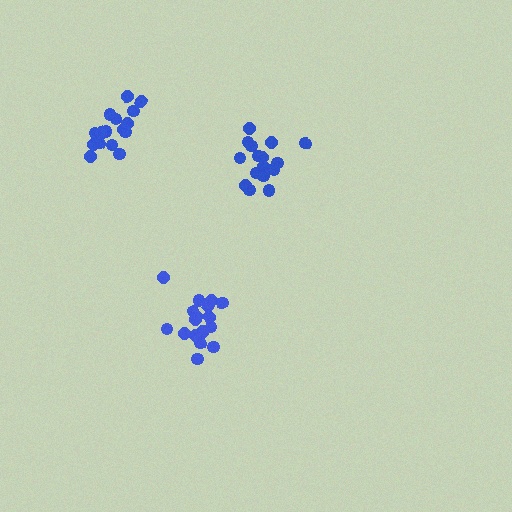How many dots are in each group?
Group 1: 16 dots, Group 2: 16 dots, Group 3: 17 dots (49 total).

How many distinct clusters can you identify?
There are 3 distinct clusters.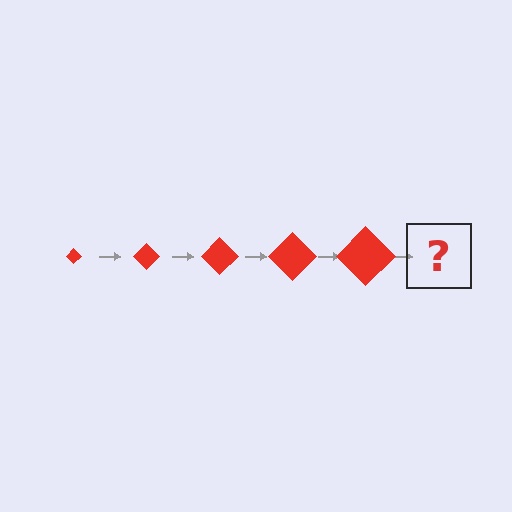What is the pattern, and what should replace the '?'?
The pattern is that the diamond gets progressively larger each step. The '?' should be a red diamond, larger than the previous one.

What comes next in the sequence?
The next element should be a red diamond, larger than the previous one.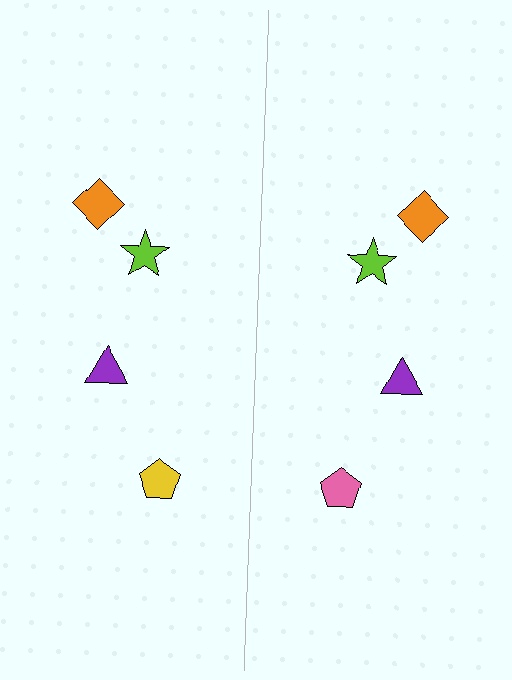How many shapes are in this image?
There are 8 shapes in this image.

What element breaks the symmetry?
The pink pentagon on the right side breaks the symmetry — its mirror counterpart is yellow.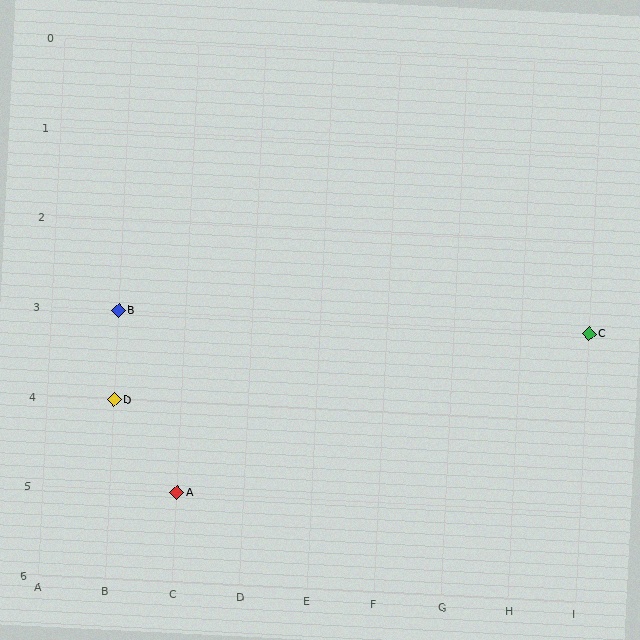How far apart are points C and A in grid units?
Points C and A are 6 columns and 2 rows apart (about 6.3 grid units diagonally).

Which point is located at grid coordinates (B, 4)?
Point D is at (B, 4).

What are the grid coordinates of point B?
Point B is at grid coordinates (B, 3).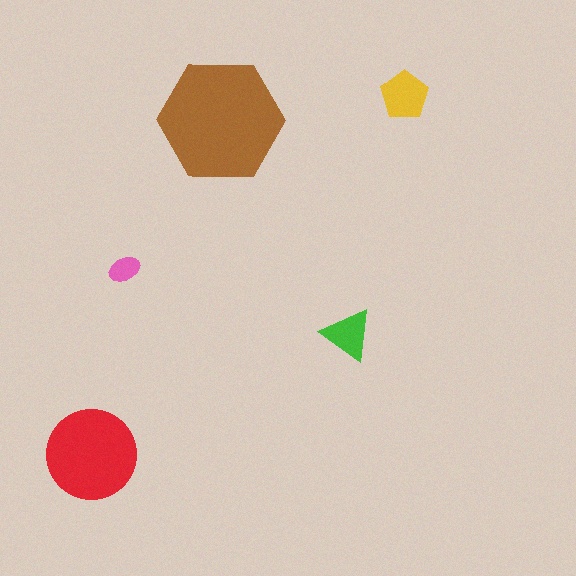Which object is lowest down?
The red circle is bottommost.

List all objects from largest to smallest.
The brown hexagon, the red circle, the yellow pentagon, the green triangle, the pink ellipse.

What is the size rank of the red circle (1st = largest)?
2nd.